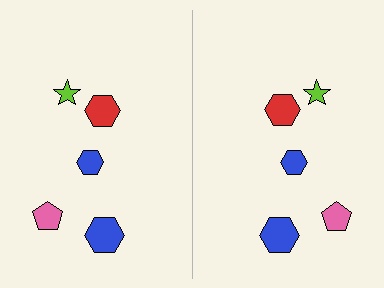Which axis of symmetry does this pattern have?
The pattern has a vertical axis of symmetry running through the center of the image.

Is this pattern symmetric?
Yes, this pattern has bilateral (reflection) symmetry.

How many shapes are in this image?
There are 10 shapes in this image.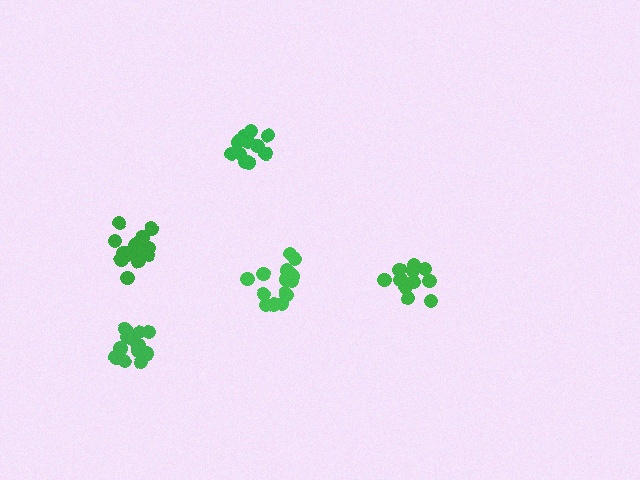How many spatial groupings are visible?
There are 5 spatial groupings.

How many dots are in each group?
Group 1: 11 dots, Group 2: 15 dots, Group 3: 17 dots, Group 4: 12 dots, Group 5: 11 dots (66 total).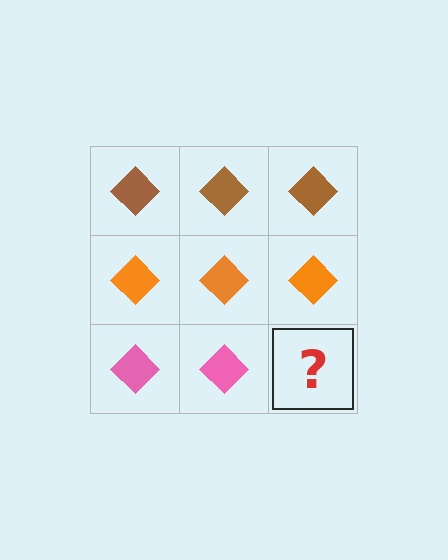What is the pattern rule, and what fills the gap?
The rule is that each row has a consistent color. The gap should be filled with a pink diamond.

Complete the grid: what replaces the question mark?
The question mark should be replaced with a pink diamond.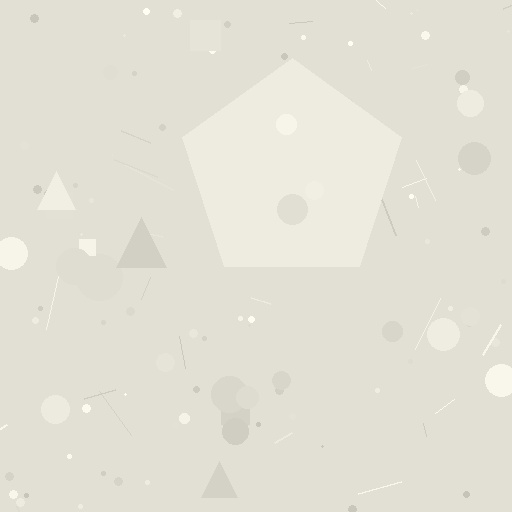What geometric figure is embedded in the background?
A pentagon is embedded in the background.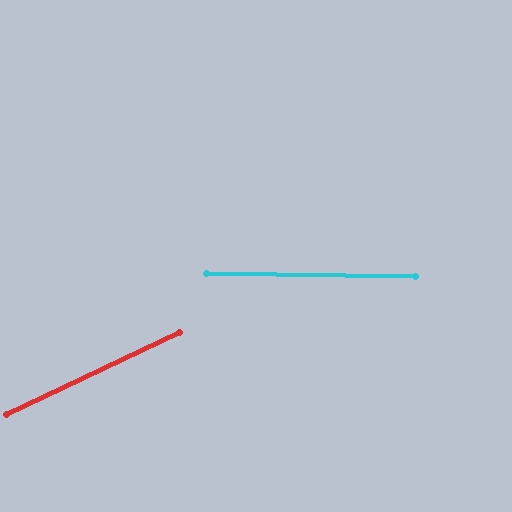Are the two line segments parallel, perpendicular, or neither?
Neither parallel nor perpendicular — they differ by about 26°.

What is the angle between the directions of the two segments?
Approximately 26 degrees.